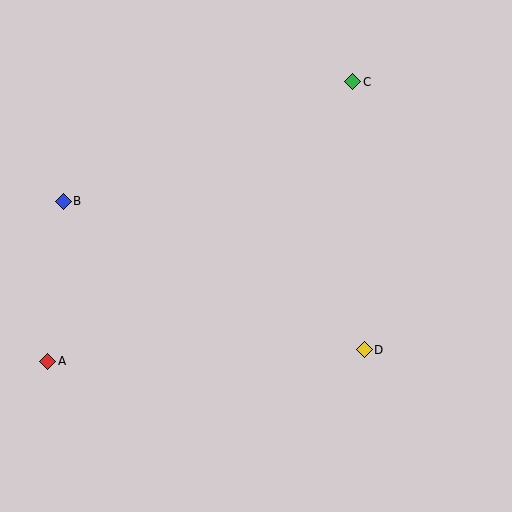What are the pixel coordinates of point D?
Point D is at (364, 350).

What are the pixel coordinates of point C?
Point C is at (353, 82).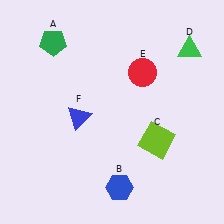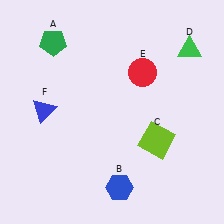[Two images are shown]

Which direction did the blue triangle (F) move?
The blue triangle (F) moved left.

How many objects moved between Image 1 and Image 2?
1 object moved between the two images.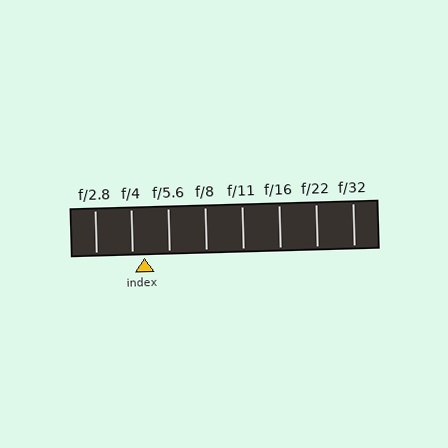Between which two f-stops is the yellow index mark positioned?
The index mark is between f/4 and f/5.6.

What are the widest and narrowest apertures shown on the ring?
The widest aperture shown is f/2.8 and the narrowest is f/32.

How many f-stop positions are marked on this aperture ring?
There are 8 f-stop positions marked.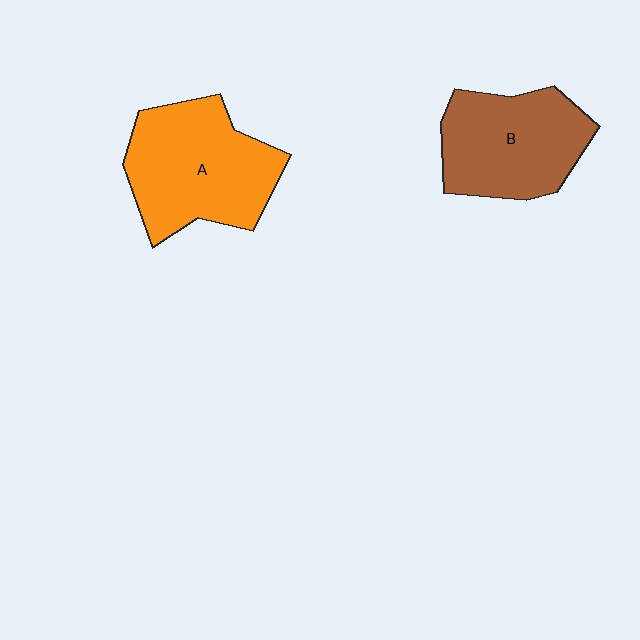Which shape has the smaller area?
Shape B (brown).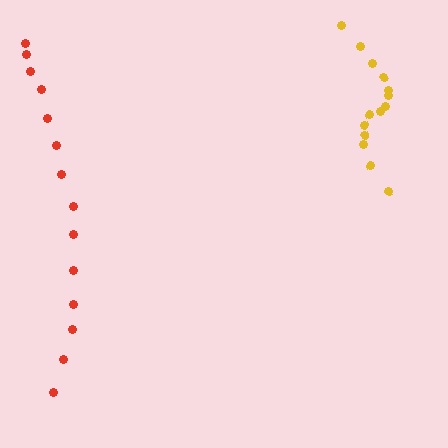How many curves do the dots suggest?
There are 2 distinct paths.